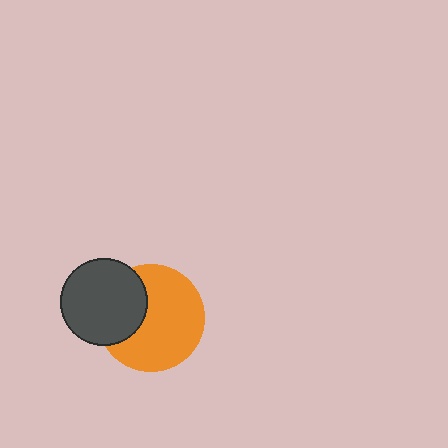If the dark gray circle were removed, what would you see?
You would see the complete orange circle.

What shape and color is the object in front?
The object in front is a dark gray circle.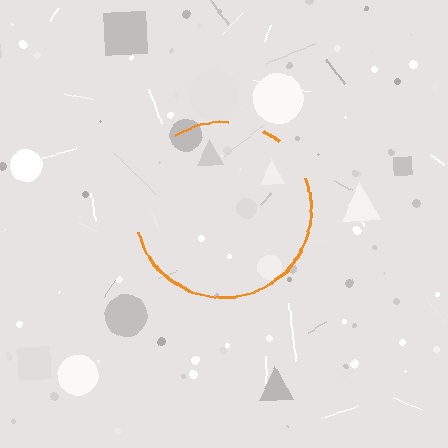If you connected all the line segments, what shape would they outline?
They would outline a circle.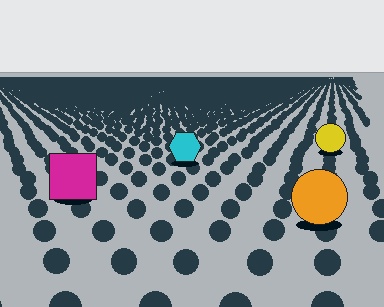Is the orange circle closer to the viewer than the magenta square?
Yes. The orange circle is closer — you can tell from the texture gradient: the ground texture is coarser near it.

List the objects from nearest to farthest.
From nearest to farthest: the orange circle, the magenta square, the cyan hexagon, the yellow circle.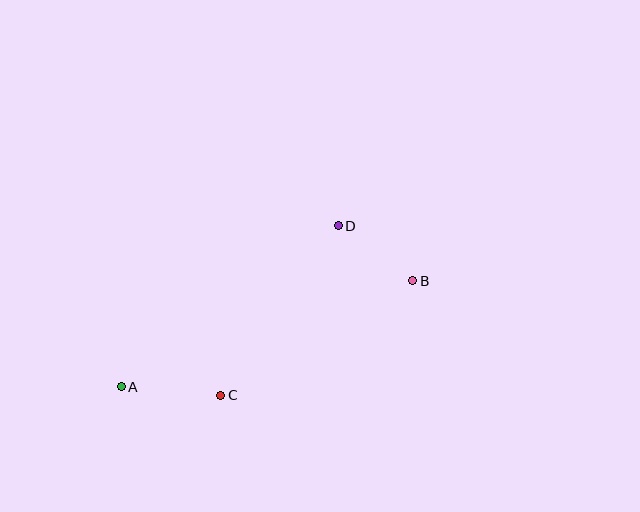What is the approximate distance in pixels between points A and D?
The distance between A and D is approximately 270 pixels.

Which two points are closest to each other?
Points B and D are closest to each other.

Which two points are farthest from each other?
Points A and B are farthest from each other.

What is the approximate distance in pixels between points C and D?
The distance between C and D is approximately 206 pixels.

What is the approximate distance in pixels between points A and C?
The distance between A and C is approximately 100 pixels.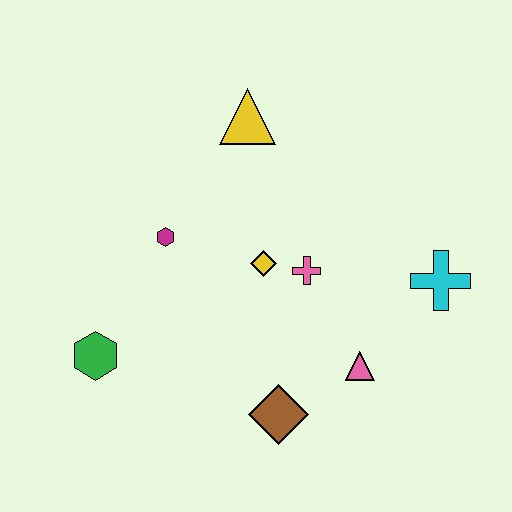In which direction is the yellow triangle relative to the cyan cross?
The yellow triangle is to the left of the cyan cross.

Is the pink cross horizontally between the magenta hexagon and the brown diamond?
No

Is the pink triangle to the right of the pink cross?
Yes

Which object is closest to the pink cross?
The yellow diamond is closest to the pink cross.